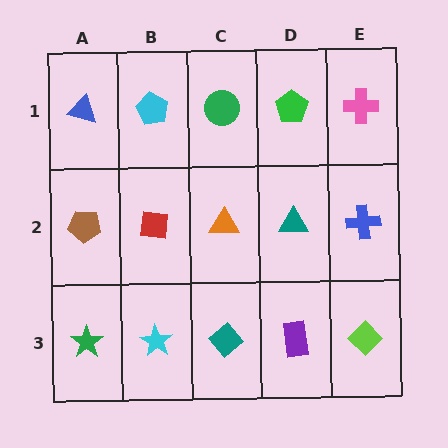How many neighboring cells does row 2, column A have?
3.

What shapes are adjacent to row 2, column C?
A green circle (row 1, column C), a teal diamond (row 3, column C), a red square (row 2, column B), a teal triangle (row 2, column D).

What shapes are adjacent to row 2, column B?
A cyan pentagon (row 1, column B), a cyan star (row 3, column B), a brown pentagon (row 2, column A), an orange triangle (row 2, column C).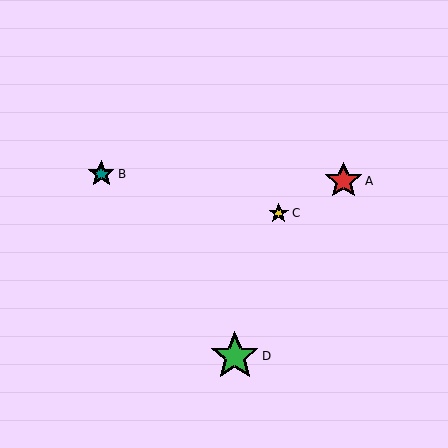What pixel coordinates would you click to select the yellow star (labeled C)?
Click at (279, 213) to select the yellow star C.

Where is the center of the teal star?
The center of the teal star is at (101, 174).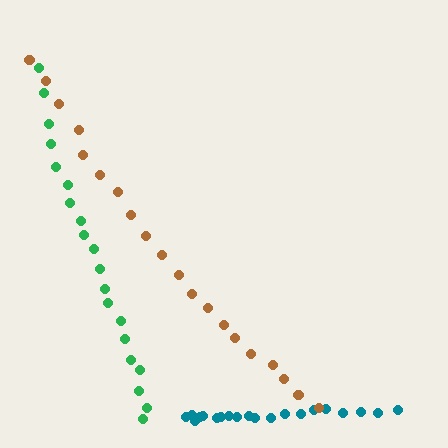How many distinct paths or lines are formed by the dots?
There are 3 distinct paths.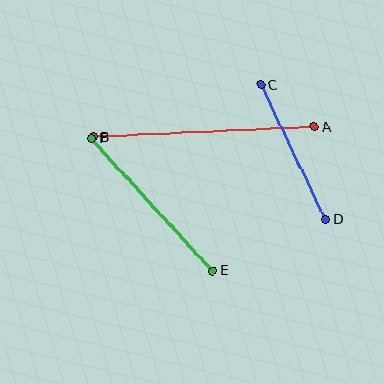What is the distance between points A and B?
The distance is approximately 222 pixels.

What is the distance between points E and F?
The distance is approximately 180 pixels.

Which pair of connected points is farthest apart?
Points A and B are farthest apart.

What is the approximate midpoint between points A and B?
The midpoint is at approximately (204, 132) pixels.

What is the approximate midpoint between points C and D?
The midpoint is at approximately (293, 152) pixels.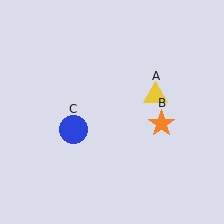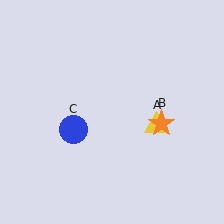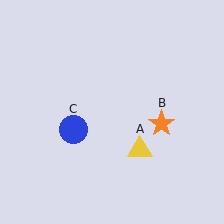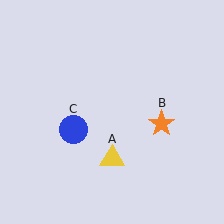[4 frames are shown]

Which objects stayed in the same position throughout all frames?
Orange star (object B) and blue circle (object C) remained stationary.